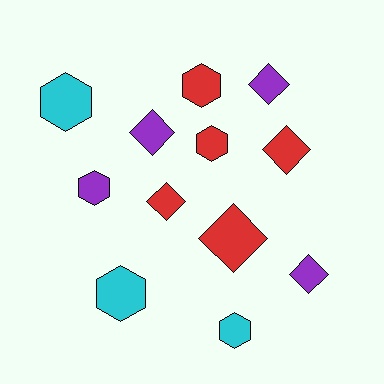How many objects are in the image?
There are 12 objects.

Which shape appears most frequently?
Diamond, with 6 objects.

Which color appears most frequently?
Red, with 5 objects.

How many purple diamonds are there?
There are 3 purple diamonds.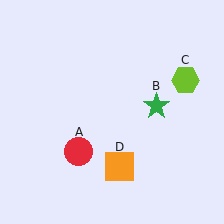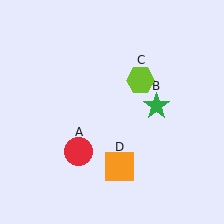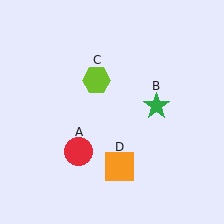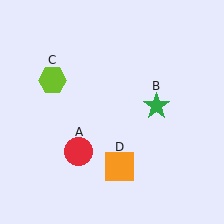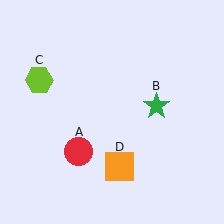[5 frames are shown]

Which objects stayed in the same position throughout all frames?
Red circle (object A) and green star (object B) and orange square (object D) remained stationary.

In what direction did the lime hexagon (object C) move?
The lime hexagon (object C) moved left.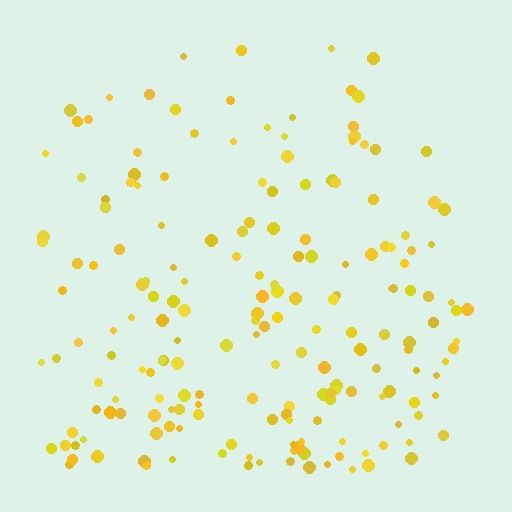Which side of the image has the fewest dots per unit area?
The top.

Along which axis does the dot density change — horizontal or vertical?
Vertical.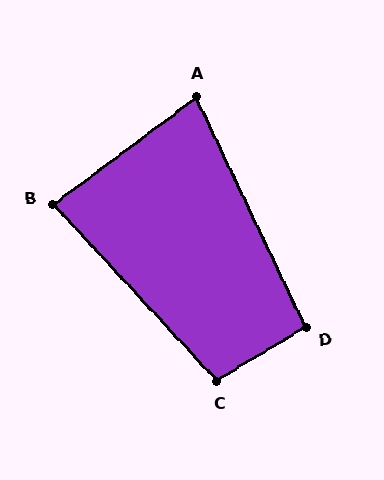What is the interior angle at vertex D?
Approximately 96 degrees (obtuse).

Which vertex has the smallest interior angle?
A, at approximately 79 degrees.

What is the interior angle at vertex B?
Approximately 84 degrees (acute).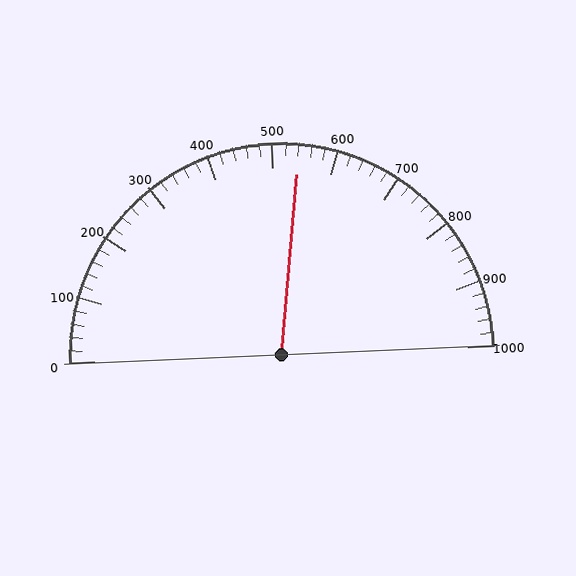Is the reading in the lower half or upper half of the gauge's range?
The reading is in the upper half of the range (0 to 1000).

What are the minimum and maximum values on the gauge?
The gauge ranges from 0 to 1000.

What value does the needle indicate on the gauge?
The needle indicates approximately 540.